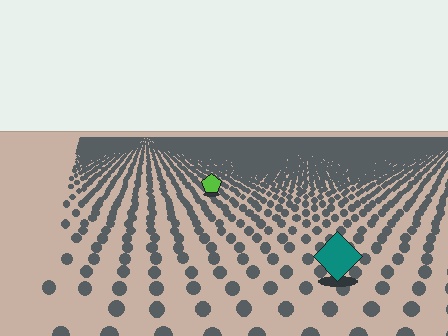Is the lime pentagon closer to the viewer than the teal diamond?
No. The teal diamond is closer — you can tell from the texture gradient: the ground texture is coarser near it.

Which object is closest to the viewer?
The teal diamond is closest. The texture marks near it are larger and more spread out.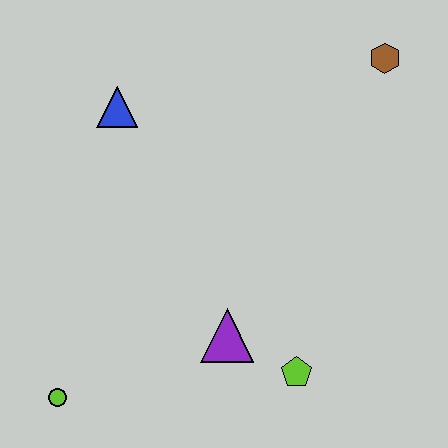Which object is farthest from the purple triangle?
The brown hexagon is farthest from the purple triangle.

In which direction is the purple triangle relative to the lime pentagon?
The purple triangle is to the left of the lime pentagon.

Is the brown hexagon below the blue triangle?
No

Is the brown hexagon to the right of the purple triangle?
Yes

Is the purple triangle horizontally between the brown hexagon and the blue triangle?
Yes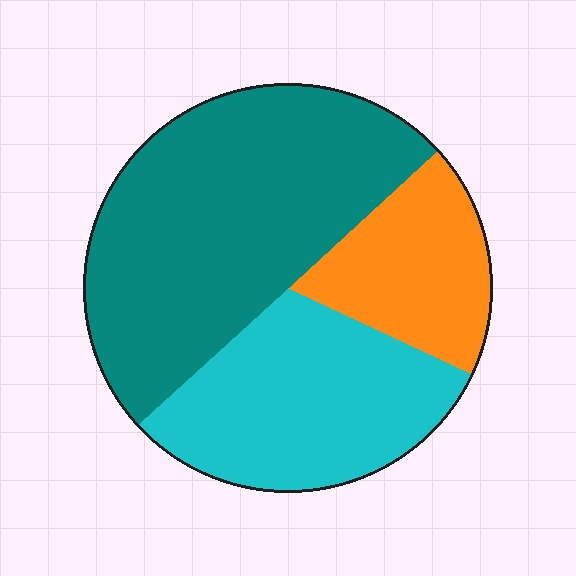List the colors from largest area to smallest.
From largest to smallest: teal, cyan, orange.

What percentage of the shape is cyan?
Cyan covers around 30% of the shape.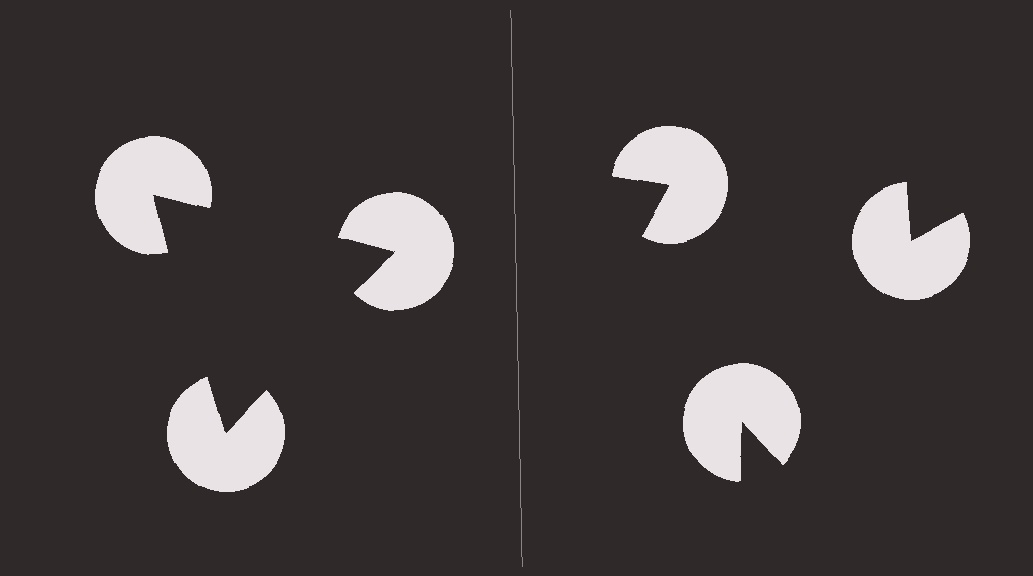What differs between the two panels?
The pac-man discs are positioned identically on both sides; only the wedge orientations differ. On the left they align to a triangle; on the right they are misaligned.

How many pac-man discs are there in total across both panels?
6 — 3 on each side.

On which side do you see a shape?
An illusory triangle appears on the left side. On the right side the wedge cuts are rotated, so no coherent shape forms.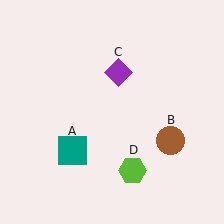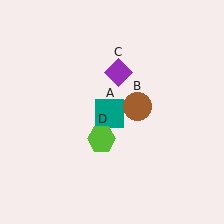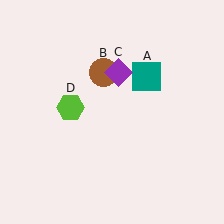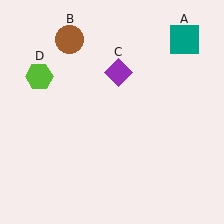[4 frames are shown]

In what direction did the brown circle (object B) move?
The brown circle (object B) moved up and to the left.